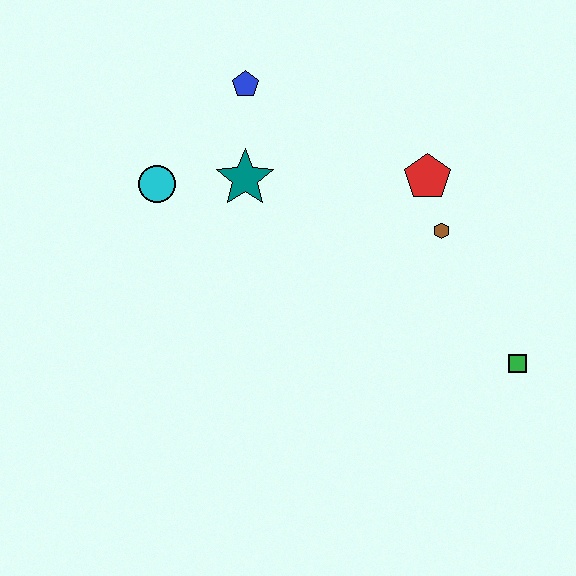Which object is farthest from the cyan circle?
The green square is farthest from the cyan circle.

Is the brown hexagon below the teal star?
Yes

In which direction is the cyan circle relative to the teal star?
The cyan circle is to the left of the teal star.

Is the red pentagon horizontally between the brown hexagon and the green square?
No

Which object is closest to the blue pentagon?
The teal star is closest to the blue pentagon.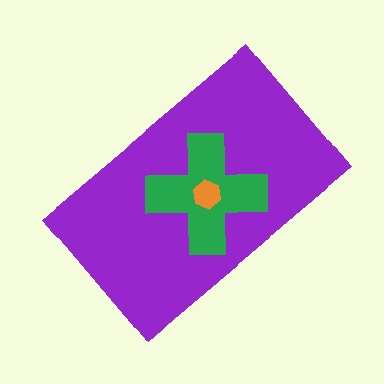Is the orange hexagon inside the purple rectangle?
Yes.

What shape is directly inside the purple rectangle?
The green cross.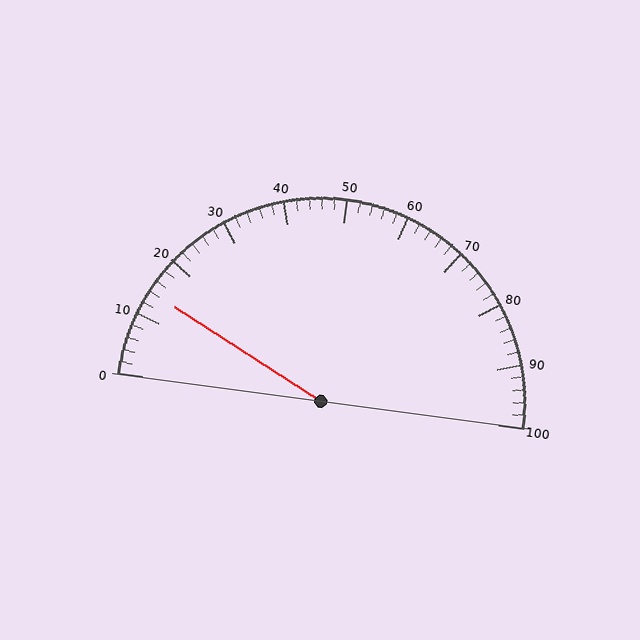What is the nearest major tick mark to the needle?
The nearest major tick mark is 10.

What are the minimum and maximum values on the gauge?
The gauge ranges from 0 to 100.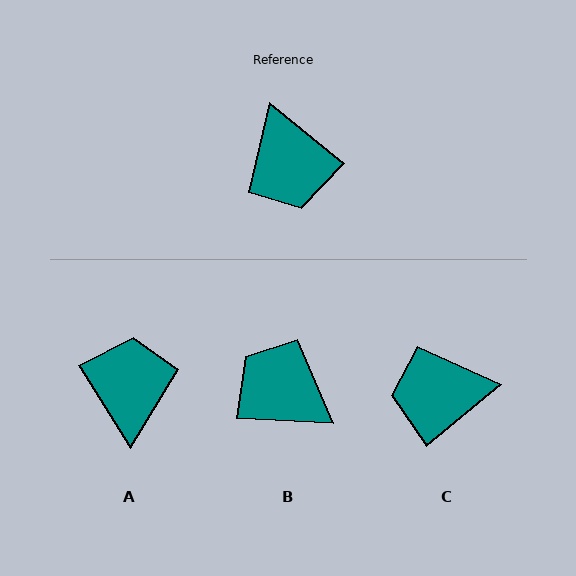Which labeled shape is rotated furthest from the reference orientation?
A, about 161 degrees away.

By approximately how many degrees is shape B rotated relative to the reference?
Approximately 144 degrees clockwise.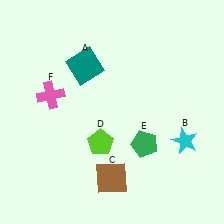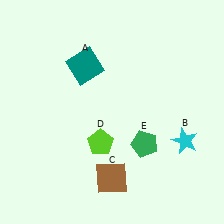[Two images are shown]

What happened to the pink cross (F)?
The pink cross (F) was removed in Image 2. It was in the top-left area of Image 1.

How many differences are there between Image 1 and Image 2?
There is 1 difference between the two images.